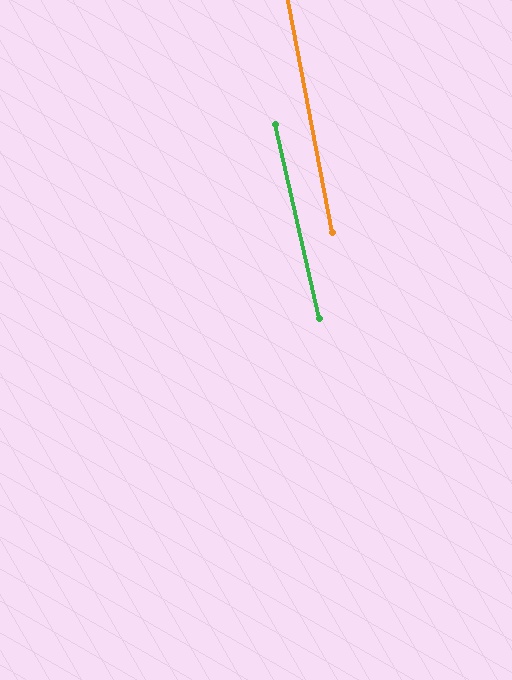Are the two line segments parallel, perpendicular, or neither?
Parallel — their directions differ by only 1.9°.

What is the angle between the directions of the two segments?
Approximately 2 degrees.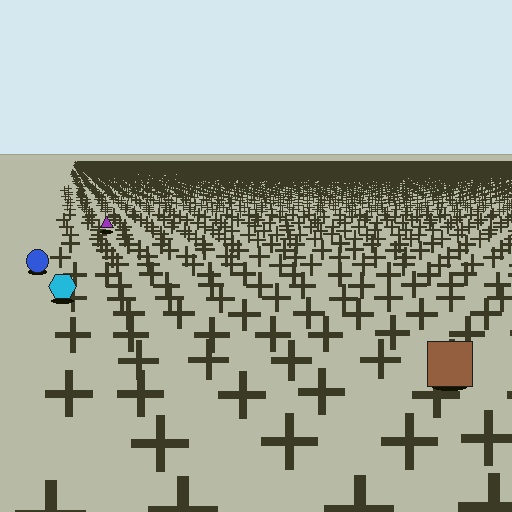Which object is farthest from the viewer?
The purple triangle is farthest from the viewer. It appears smaller and the ground texture around it is denser.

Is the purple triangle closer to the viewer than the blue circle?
No. The blue circle is closer — you can tell from the texture gradient: the ground texture is coarser near it.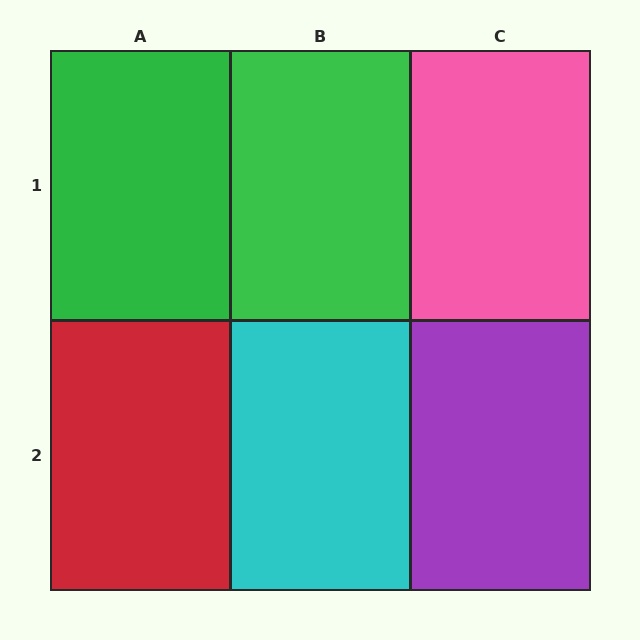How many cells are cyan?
1 cell is cyan.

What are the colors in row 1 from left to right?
Green, green, pink.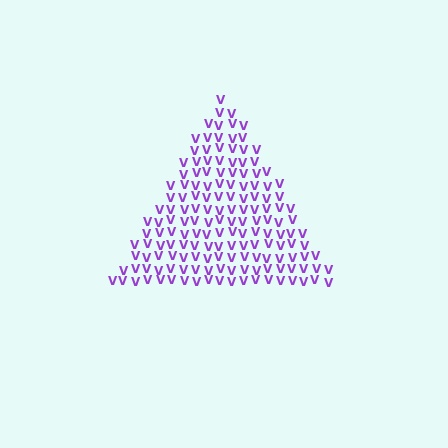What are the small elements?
The small elements are letter V's.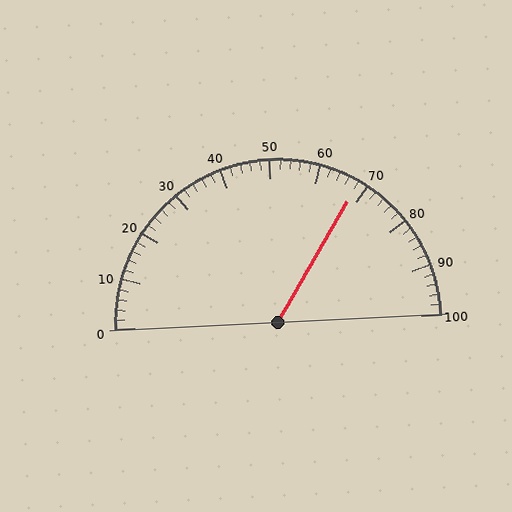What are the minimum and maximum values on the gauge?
The gauge ranges from 0 to 100.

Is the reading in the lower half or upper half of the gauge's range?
The reading is in the upper half of the range (0 to 100).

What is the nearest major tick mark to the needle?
The nearest major tick mark is 70.